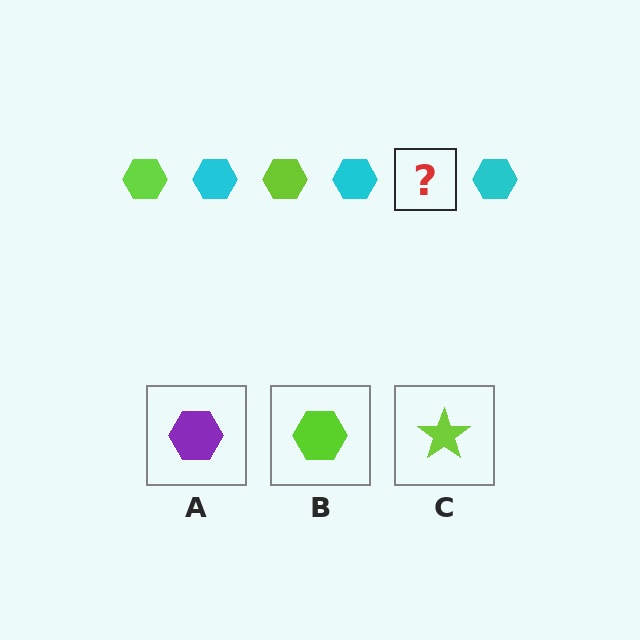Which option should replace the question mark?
Option B.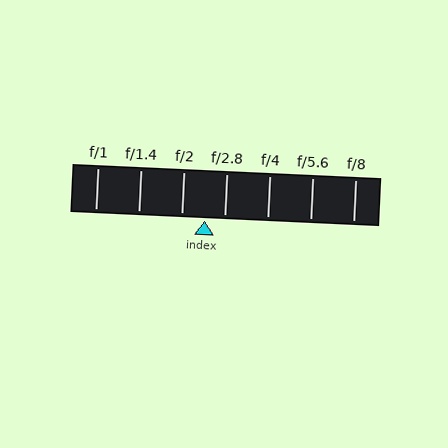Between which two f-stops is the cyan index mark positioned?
The index mark is between f/2 and f/2.8.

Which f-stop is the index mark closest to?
The index mark is closest to f/2.8.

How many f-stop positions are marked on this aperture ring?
There are 7 f-stop positions marked.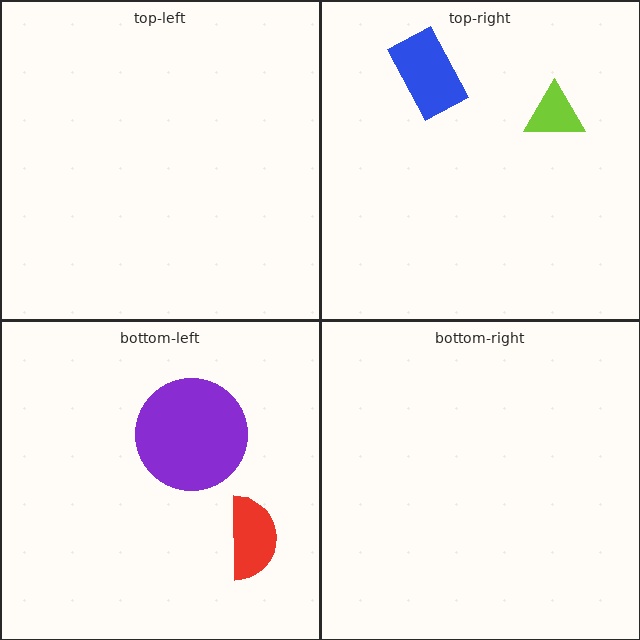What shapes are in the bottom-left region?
The red semicircle, the purple circle.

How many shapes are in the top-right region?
2.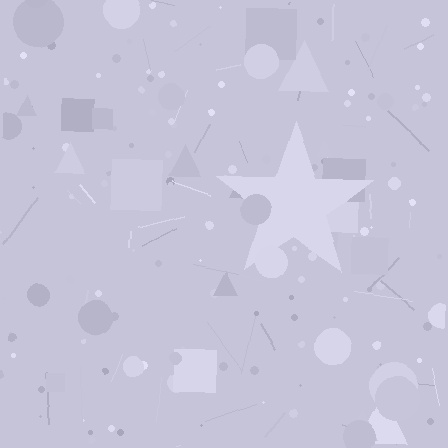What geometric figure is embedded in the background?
A star is embedded in the background.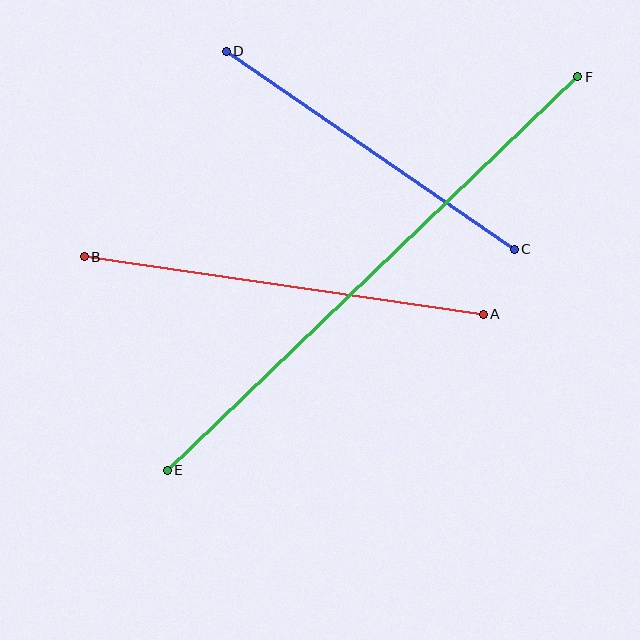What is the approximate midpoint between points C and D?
The midpoint is at approximately (370, 150) pixels.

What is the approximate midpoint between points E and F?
The midpoint is at approximately (373, 274) pixels.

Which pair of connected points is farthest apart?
Points E and F are farthest apart.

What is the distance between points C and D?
The distance is approximately 349 pixels.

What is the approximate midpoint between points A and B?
The midpoint is at approximately (284, 285) pixels.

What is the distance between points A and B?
The distance is approximately 403 pixels.